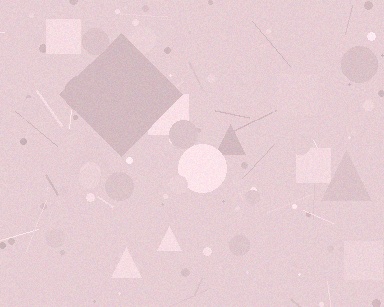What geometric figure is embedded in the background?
A diamond is embedded in the background.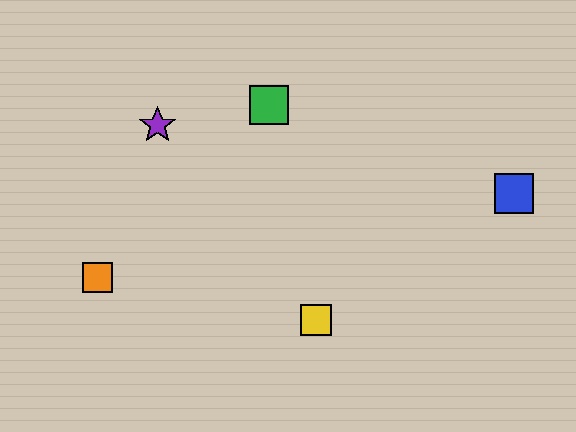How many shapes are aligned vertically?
2 shapes (the red star, the green square) are aligned vertically.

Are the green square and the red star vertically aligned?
Yes, both are at x≈269.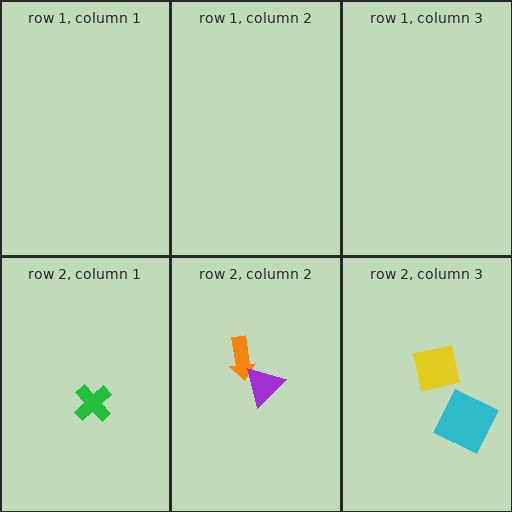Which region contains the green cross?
The row 2, column 1 region.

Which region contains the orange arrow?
The row 2, column 2 region.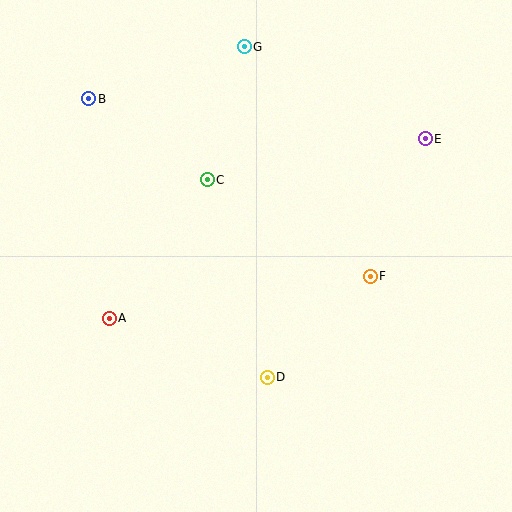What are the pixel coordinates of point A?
Point A is at (109, 318).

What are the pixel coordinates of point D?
Point D is at (267, 377).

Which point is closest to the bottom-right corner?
Point F is closest to the bottom-right corner.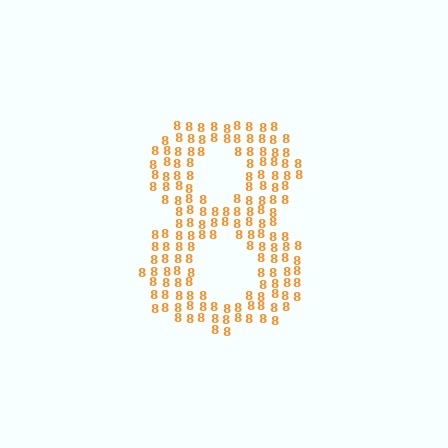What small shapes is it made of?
It is made of small digit 8's.